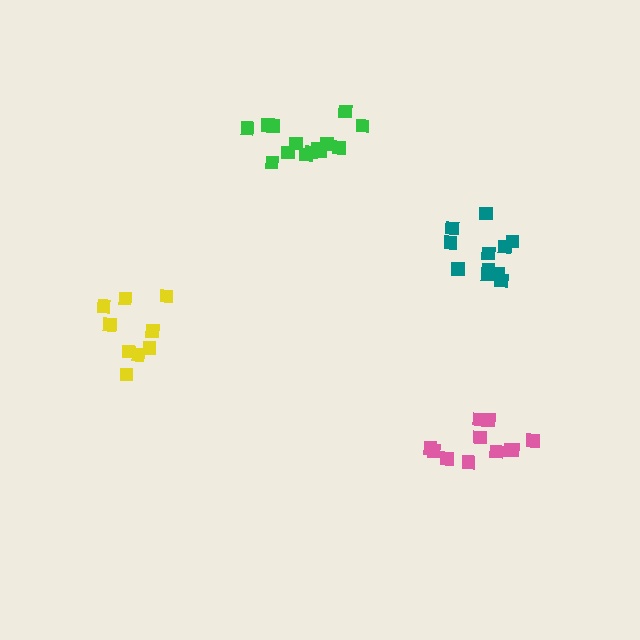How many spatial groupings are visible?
There are 4 spatial groupings.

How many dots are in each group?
Group 1: 11 dots, Group 2: 14 dots, Group 3: 11 dots, Group 4: 9 dots (45 total).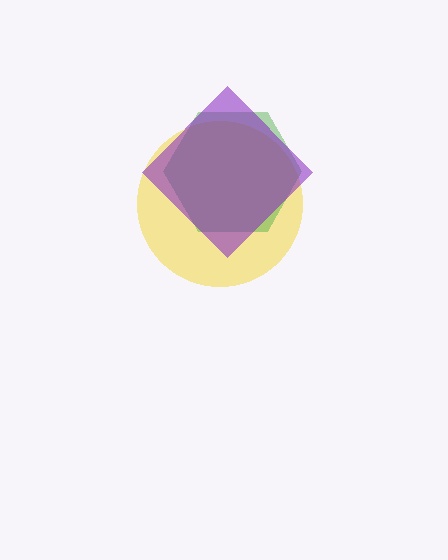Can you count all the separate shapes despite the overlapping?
Yes, there are 3 separate shapes.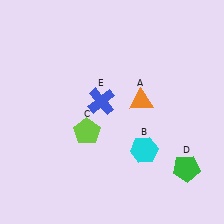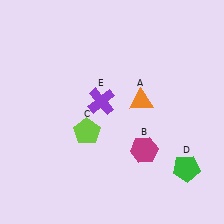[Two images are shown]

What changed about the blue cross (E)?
In Image 1, E is blue. In Image 2, it changed to purple.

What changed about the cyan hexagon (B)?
In Image 1, B is cyan. In Image 2, it changed to magenta.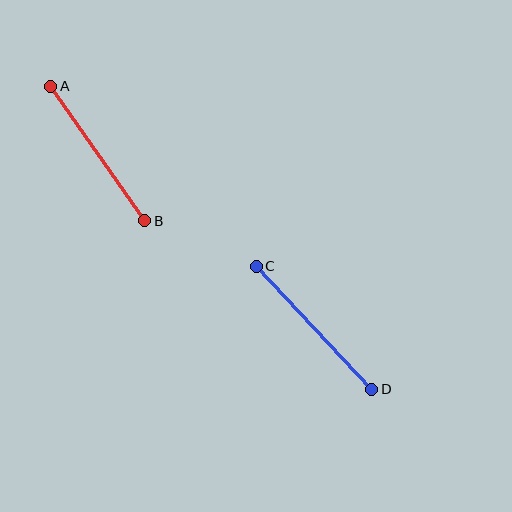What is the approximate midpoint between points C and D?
The midpoint is at approximately (314, 328) pixels.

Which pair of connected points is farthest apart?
Points C and D are farthest apart.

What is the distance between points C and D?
The distance is approximately 169 pixels.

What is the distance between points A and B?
The distance is approximately 164 pixels.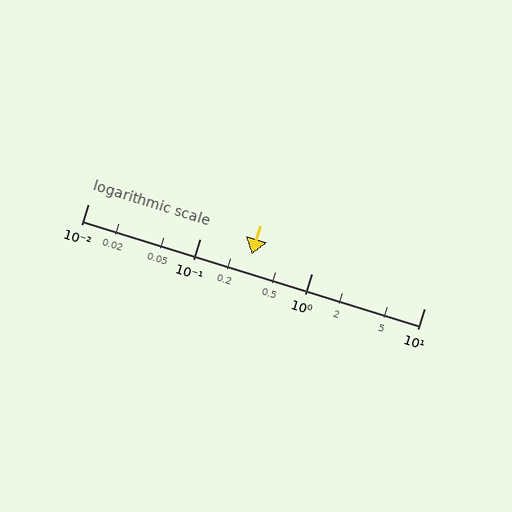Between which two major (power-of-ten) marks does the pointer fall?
The pointer is between 0.1 and 1.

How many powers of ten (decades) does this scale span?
The scale spans 3 decades, from 0.01 to 10.